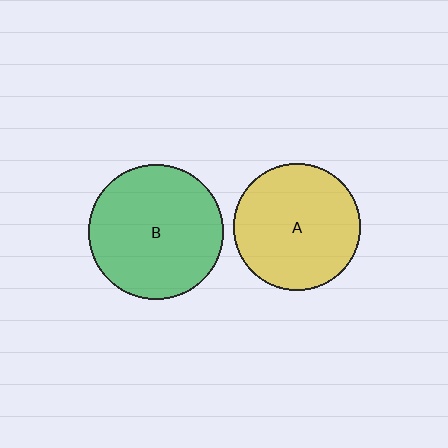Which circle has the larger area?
Circle B (green).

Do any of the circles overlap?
No, none of the circles overlap.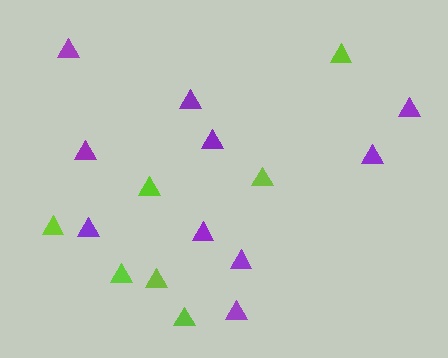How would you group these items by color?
There are 2 groups: one group of lime triangles (7) and one group of purple triangles (10).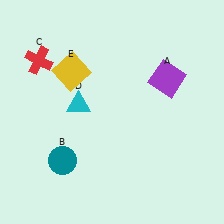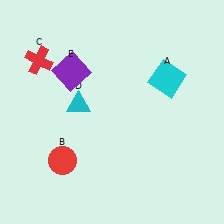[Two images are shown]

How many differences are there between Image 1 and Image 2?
There are 3 differences between the two images.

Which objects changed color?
A changed from purple to cyan. B changed from teal to red. E changed from yellow to purple.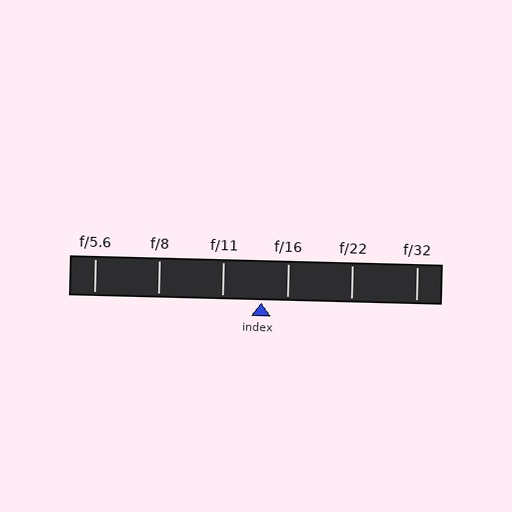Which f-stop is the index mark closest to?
The index mark is closest to f/16.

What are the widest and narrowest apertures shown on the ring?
The widest aperture shown is f/5.6 and the narrowest is f/32.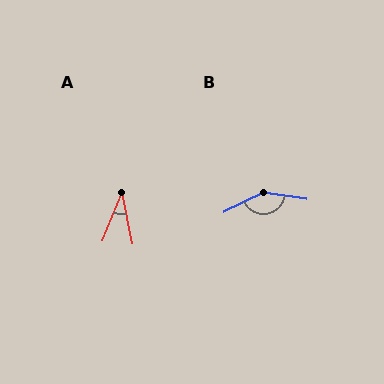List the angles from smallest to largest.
A (33°), B (146°).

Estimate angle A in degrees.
Approximately 33 degrees.